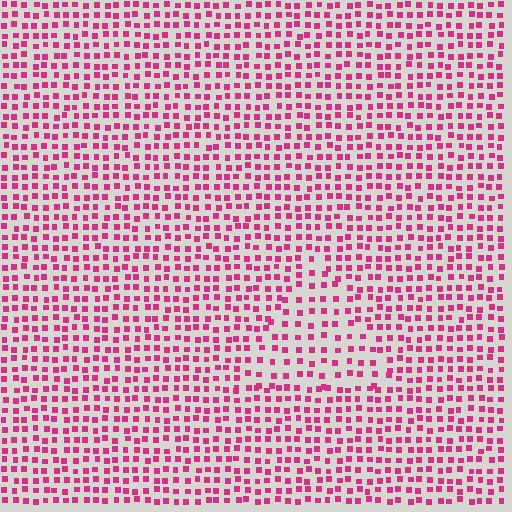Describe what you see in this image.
The image contains small magenta elements arranged at two different densities. A triangle-shaped region is visible where the elements are less densely packed than the surrounding area.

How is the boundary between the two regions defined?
The boundary is defined by a change in element density (approximately 1.6x ratio). All elements are the same color, size, and shape.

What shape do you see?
I see a triangle.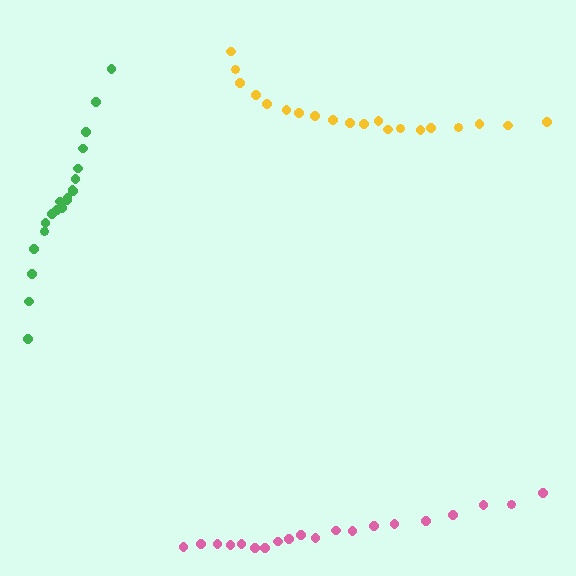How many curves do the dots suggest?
There are 3 distinct paths.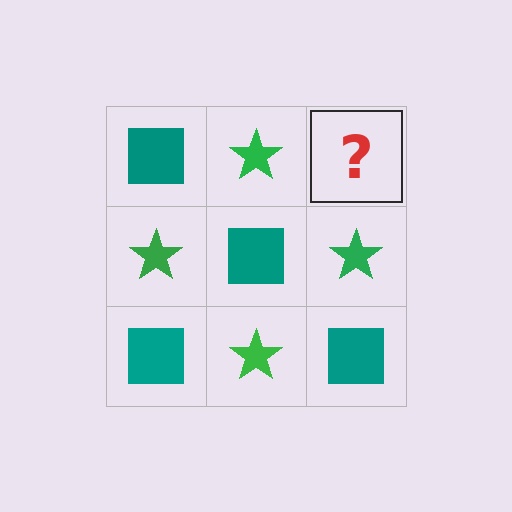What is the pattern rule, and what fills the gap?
The rule is that it alternates teal square and green star in a checkerboard pattern. The gap should be filled with a teal square.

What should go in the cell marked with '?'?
The missing cell should contain a teal square.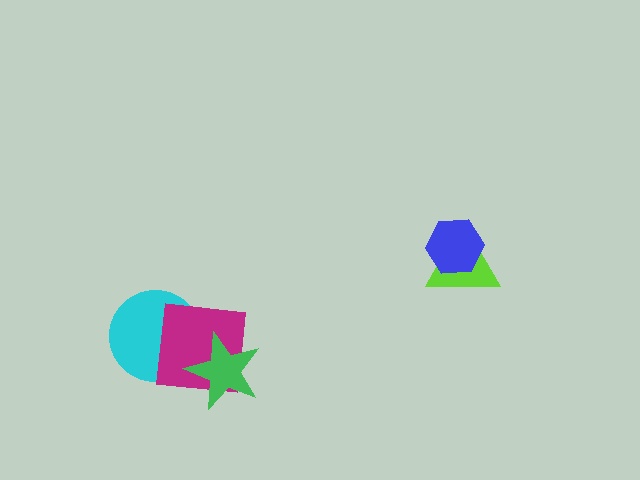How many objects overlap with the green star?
2 objects overlap with the green star.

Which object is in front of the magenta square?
The green star is in front of the magenta square.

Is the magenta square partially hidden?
Yes, it is partially covered by another shape.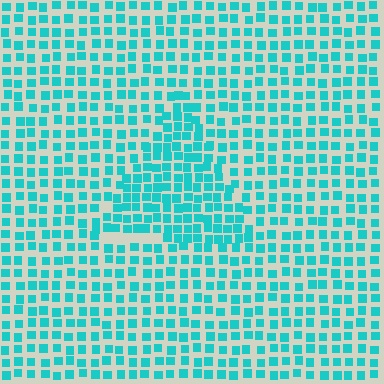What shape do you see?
I see a triangle.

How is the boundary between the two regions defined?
The boundary is defined by a change in element density (approximately 1.6x ratio). All elements are the same color, size, and shape.